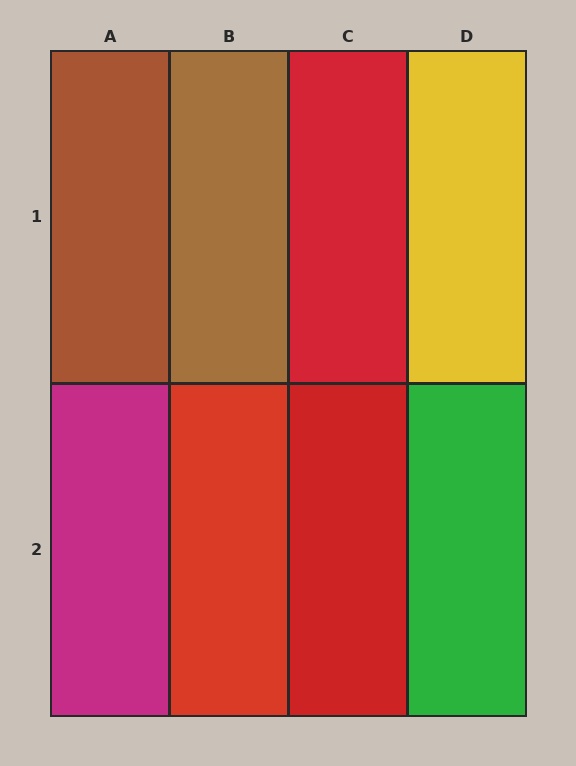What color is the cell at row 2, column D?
Green.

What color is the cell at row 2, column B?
Red.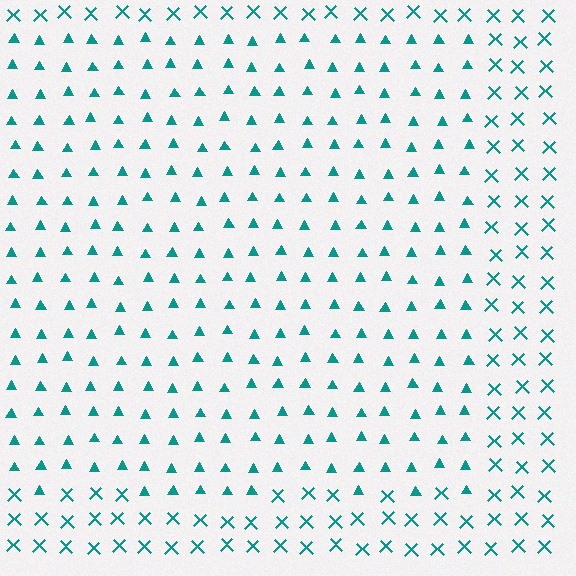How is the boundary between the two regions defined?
The boundary is defined by a change in element shape: triangles inside vs. X marks outside. All elements share the same color and spacing.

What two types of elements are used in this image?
The image uses triangles inside the rectangle region and X marks outside it.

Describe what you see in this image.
The image is filled with small teal elements arranged in a uniform grid. A rectangle-shaped region contains triangles, while the surrounding area contains X marks. The boundary is defined purely by the change in element shape.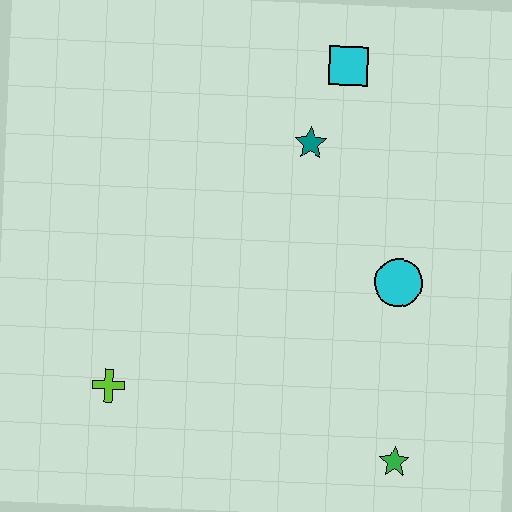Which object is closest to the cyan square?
The teal star is closest to the cyan square.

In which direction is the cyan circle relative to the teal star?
The cyan circle is below the teal star.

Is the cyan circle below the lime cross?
No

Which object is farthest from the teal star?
The green star is farthest from the teal star.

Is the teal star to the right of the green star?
No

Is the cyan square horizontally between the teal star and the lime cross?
No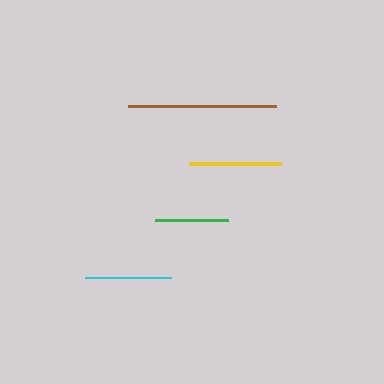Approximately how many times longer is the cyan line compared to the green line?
The cyan line is approximately 1.2 times the length of the green line.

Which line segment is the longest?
The brown line is the longest at approximately 148 pixels.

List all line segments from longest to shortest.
From longest to shortest: brown, yellow, cyan, green.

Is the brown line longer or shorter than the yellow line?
The brown line is longer than the yellow line.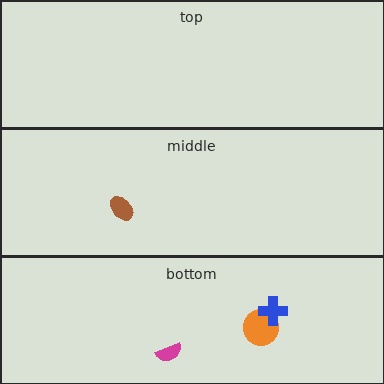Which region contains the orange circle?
The bottom region.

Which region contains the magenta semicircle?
The bottom region.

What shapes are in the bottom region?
The magenta semicircle, the orange circle, the blue cross.